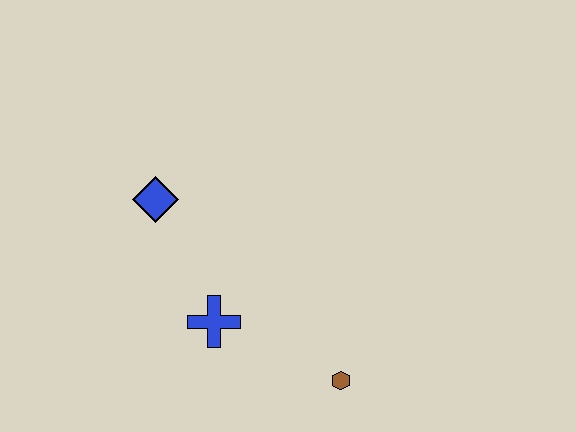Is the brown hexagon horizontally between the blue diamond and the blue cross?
No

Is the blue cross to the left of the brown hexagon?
Yes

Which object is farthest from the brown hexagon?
The blue diamond is farthest from the brown hexagon.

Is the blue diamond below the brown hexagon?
No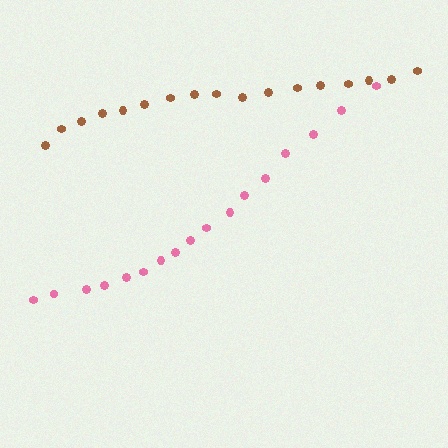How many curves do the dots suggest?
There are 2 distinct paths.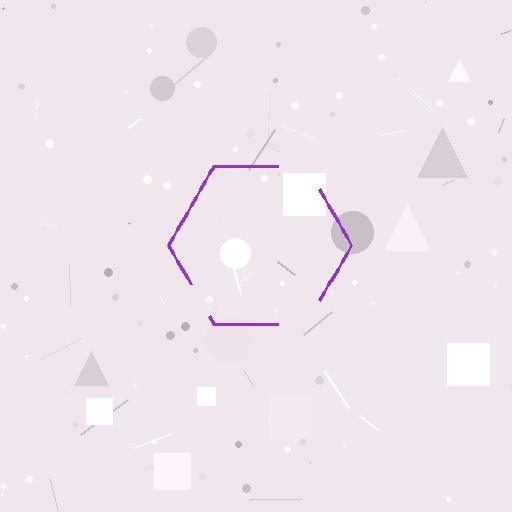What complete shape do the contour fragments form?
The contour fragments form a hexagon.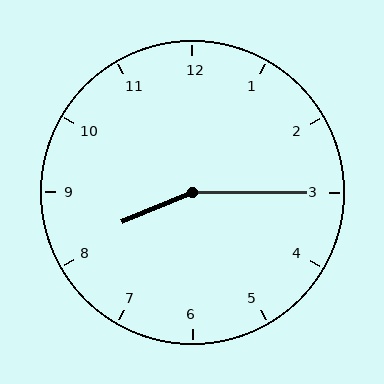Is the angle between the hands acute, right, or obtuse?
It is obtuse.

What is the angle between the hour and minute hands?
Approximately 158 degrees.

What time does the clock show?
8:15.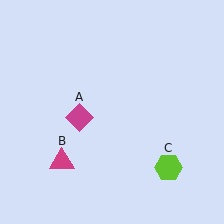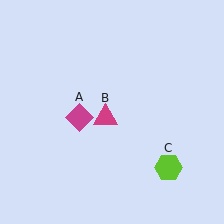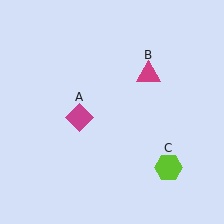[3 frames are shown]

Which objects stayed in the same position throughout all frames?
Magenta diamond (object A) and lime hexagon (object C) remained stationary.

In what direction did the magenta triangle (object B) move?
The magenta triangle (object B) moved up and to the right.